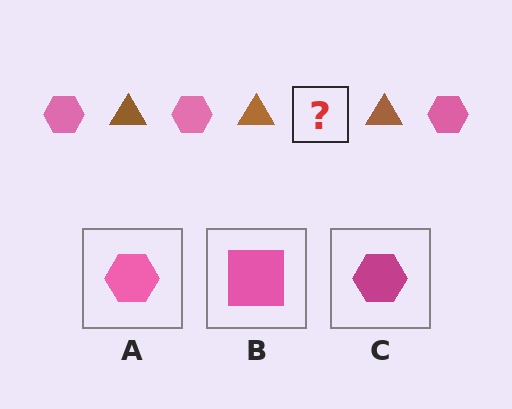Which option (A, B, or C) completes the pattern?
A.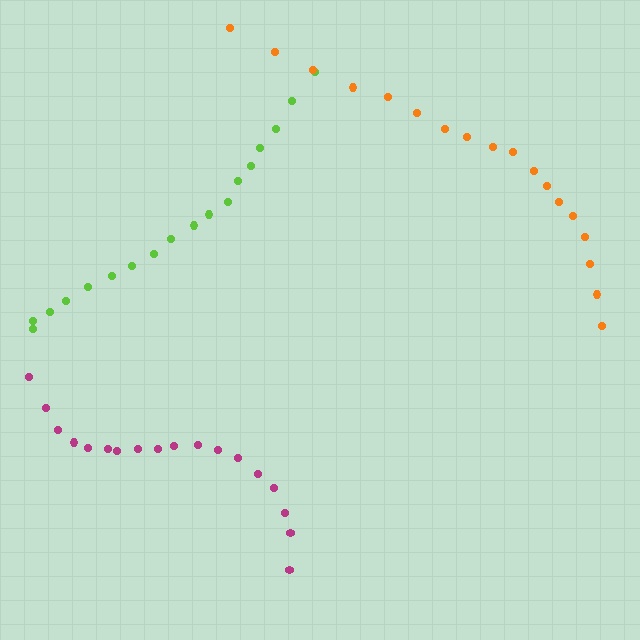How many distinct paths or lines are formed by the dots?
There are 3 distinct paths.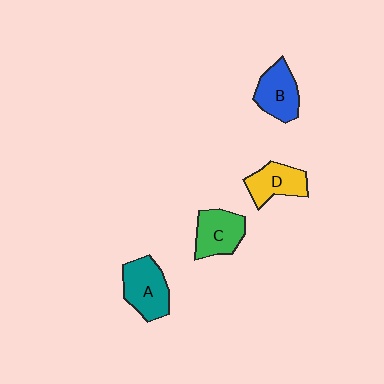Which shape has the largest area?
Shape A (teal).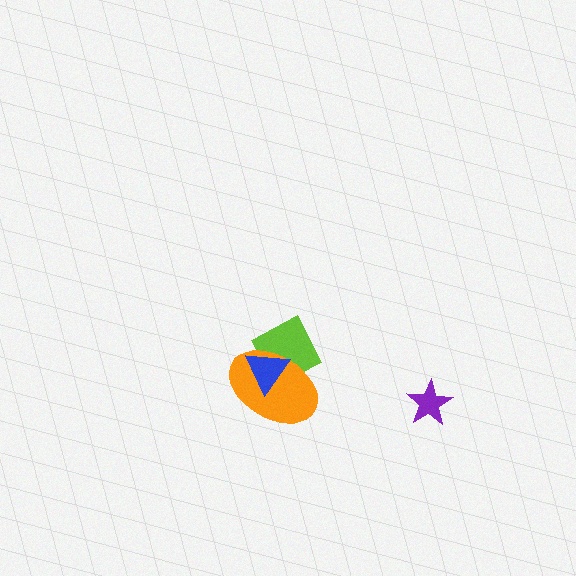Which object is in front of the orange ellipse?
The blue triangle is in front of the orange ellipse.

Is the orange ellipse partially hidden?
Yes, it is partially covered by another shape.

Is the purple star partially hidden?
No, no other shape covers it.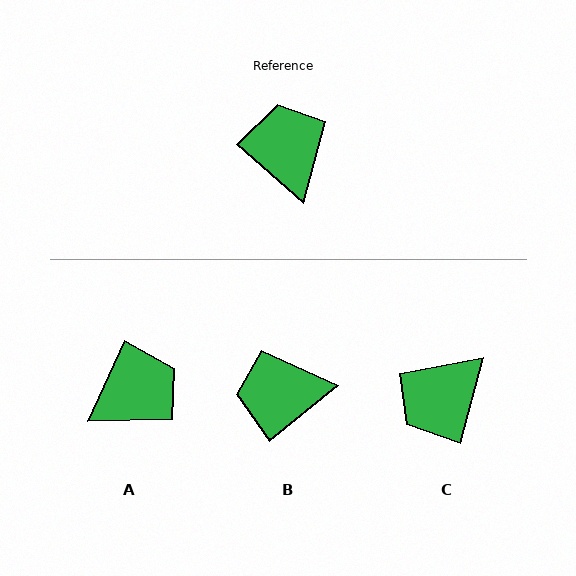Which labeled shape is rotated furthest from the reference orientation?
C, about 116 degrees away.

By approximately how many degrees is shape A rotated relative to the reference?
Approximately 73 degrees clockwise.